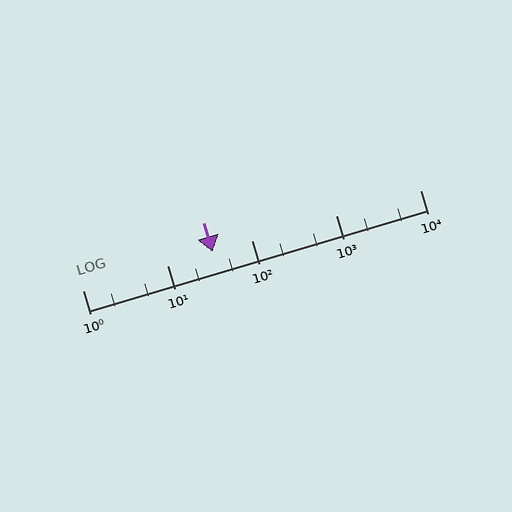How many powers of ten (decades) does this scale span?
The scale spans 4 decades, from 1 to 10000.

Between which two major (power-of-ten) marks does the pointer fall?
The pointer is between 10 and 100.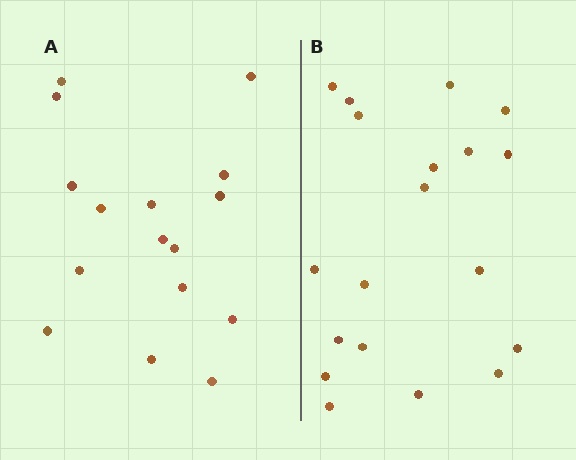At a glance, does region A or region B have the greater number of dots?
Region B (the right region) has more dots.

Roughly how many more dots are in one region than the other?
Region B has just a few more — roughly 2 or 3 more dots than region A.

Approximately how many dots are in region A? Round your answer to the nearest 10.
About 20 dots. (The exact count is 16, which rounds to 20.)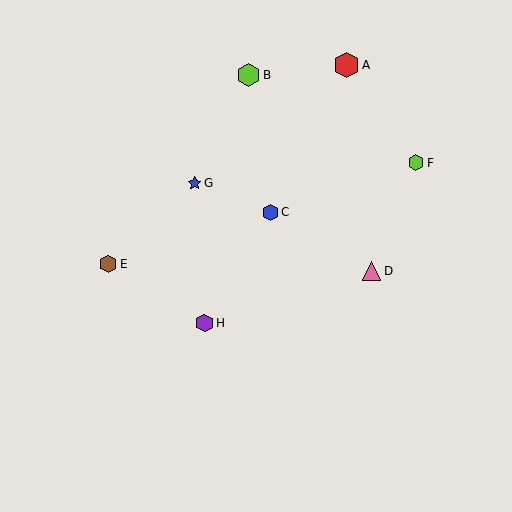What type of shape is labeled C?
Shape C is a blue hexagon.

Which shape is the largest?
The red hexagon (labeled A) is the largest.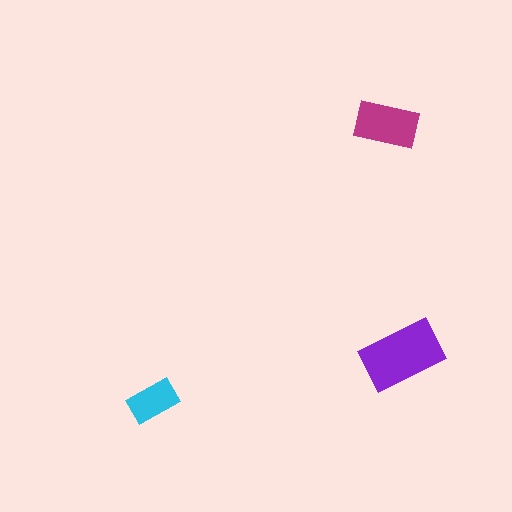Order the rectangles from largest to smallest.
the purple one, the magenta one, the cyan one.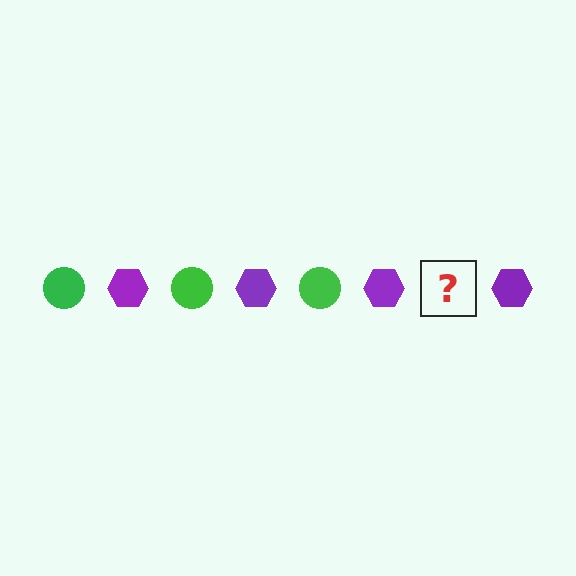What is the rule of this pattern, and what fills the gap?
The rule is that the pattern alternates between green circle and purple hexagon. The gap should be filled with a green circle.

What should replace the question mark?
The question mark should be replaced with a green circle.